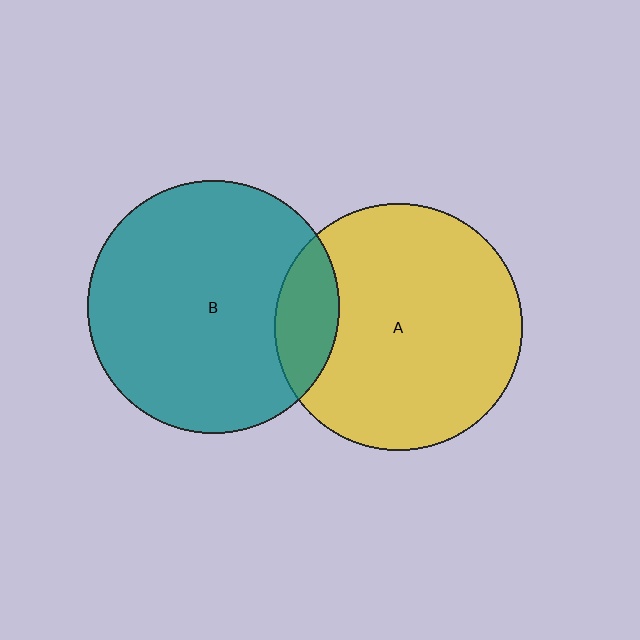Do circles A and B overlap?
Yes.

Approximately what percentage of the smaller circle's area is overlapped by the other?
Approximately 15%.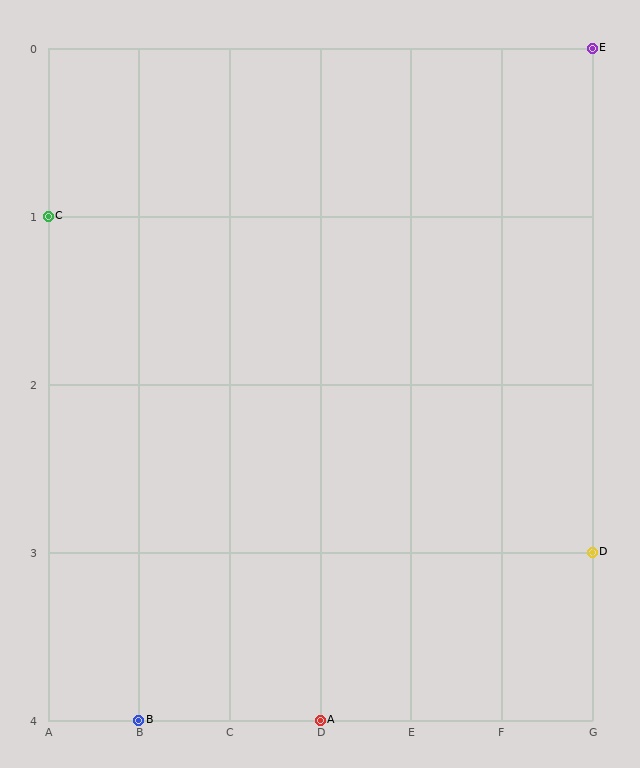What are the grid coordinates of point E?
Point E is at grid coordinates (G, 0).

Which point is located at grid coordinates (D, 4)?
Point A is at (D, 4).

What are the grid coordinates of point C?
Point C is at grid coordinates (A, 1).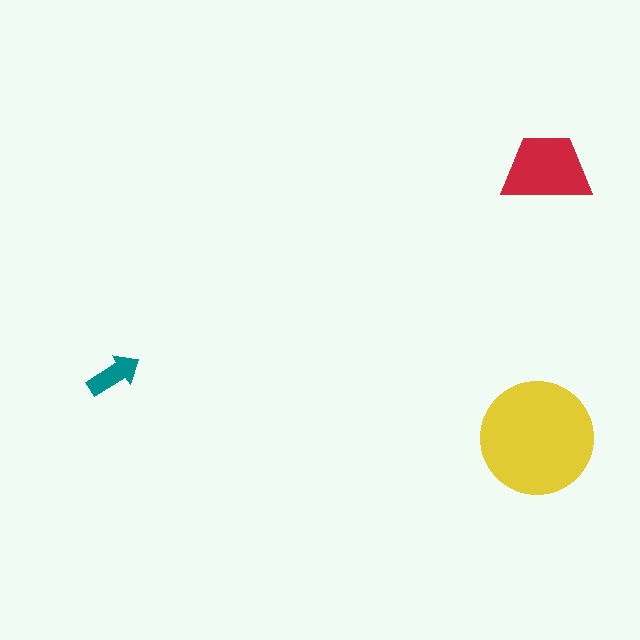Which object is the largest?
The yellow circle.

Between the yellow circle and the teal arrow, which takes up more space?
The yellow circle.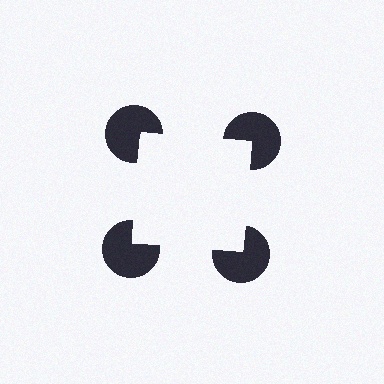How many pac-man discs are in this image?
There are 4 — one at each vertex of the illusory square.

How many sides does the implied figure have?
4 sides.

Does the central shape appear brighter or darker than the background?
It typically appears slightly brighter than the background, even though no actual brightness change is drawn.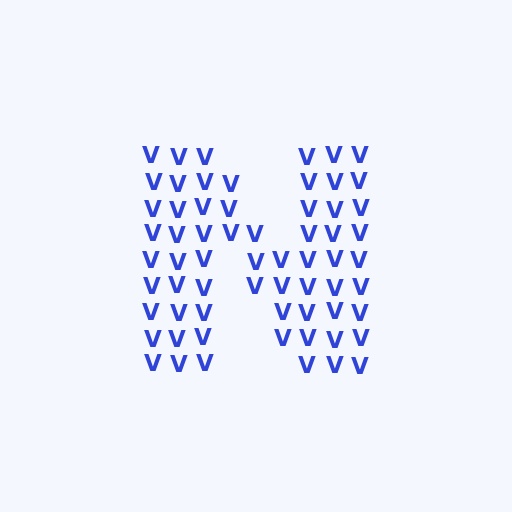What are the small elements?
The small elements are letter V's.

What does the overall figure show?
The overall figure shows the letter N.